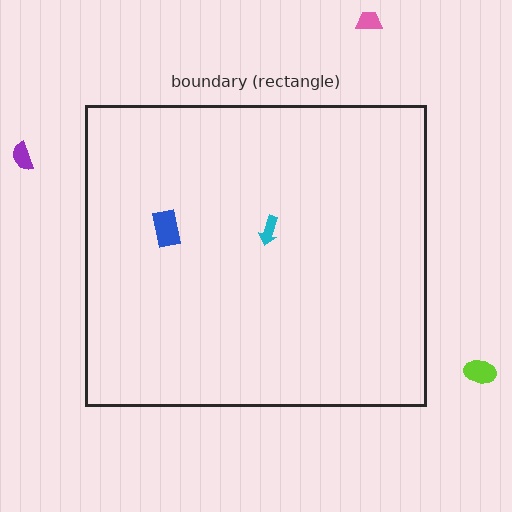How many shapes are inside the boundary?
2 inside, 3 outside.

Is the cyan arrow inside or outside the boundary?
Inside.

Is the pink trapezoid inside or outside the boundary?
Outside.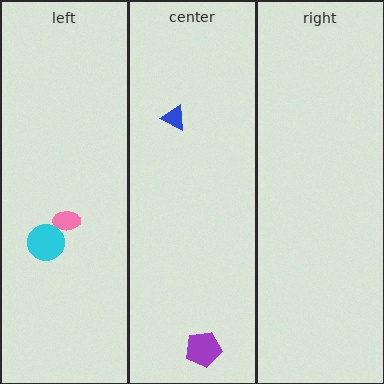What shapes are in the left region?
The cyan circle, the pink ellipse.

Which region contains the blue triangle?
The center region.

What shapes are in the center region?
The purple pentagon, the blue triangle.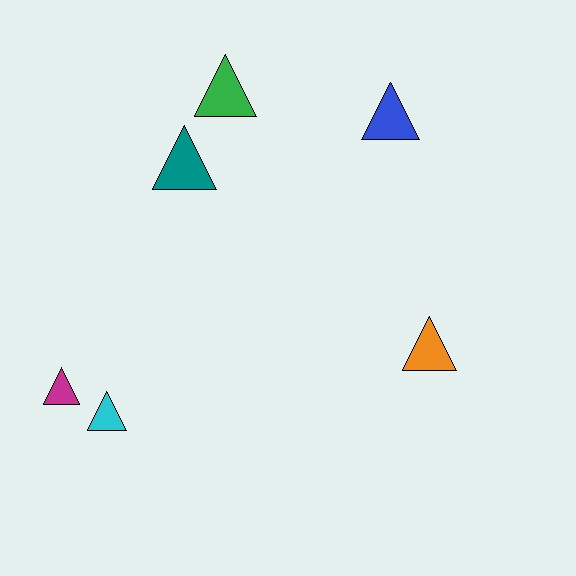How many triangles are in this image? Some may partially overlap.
There are 6 triangles.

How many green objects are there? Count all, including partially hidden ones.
There is 1 green object.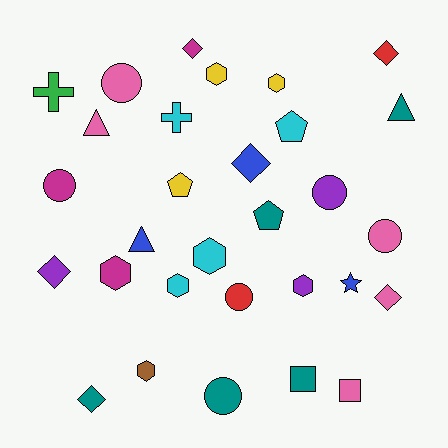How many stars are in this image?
There is 1 star.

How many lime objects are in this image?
There are no lime objects.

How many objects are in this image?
There are 30 objects.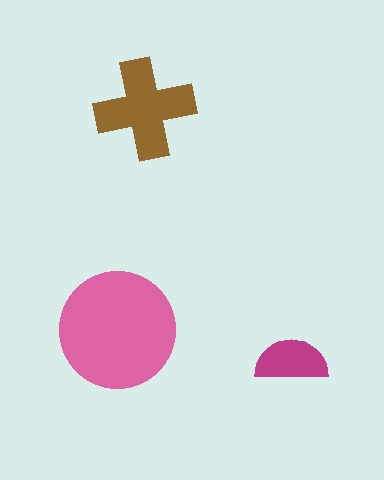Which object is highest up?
The brown cross is topmost.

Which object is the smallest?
The magenta semicircle.